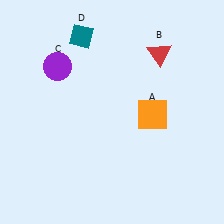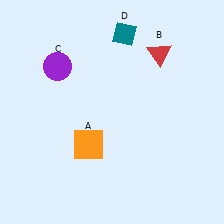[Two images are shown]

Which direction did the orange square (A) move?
The orange square (A) moved left.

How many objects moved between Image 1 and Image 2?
2 objects moved between the two images.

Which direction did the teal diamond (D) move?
The teal diamond (D) moved right.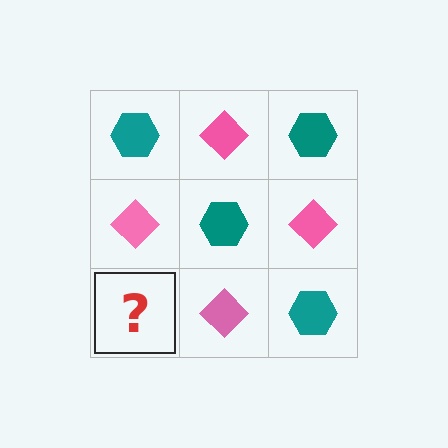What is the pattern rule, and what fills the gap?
The rule is that it alternates teal hexagon and pink diamond in a checkerboard pattern. The gap should be filled with a teal hexagon.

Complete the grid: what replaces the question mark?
The question mark should be replaced with a teal hexagon.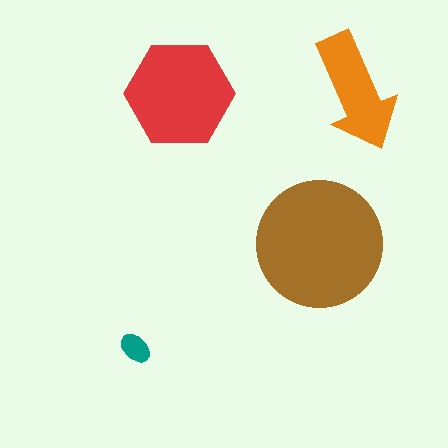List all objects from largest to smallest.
The brown circle, the red hexagon, the orange arrow, the teal ellipse.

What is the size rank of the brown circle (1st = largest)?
1st.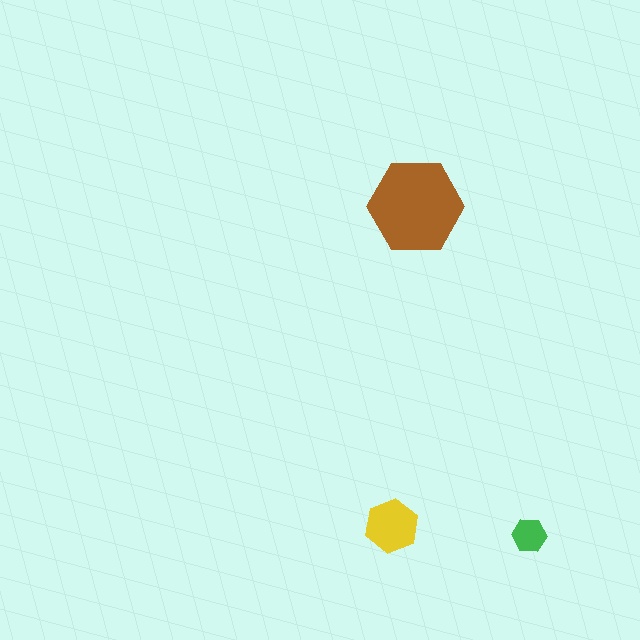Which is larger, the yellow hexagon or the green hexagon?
The yellow one.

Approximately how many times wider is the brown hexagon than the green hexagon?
About 2.5 times wider.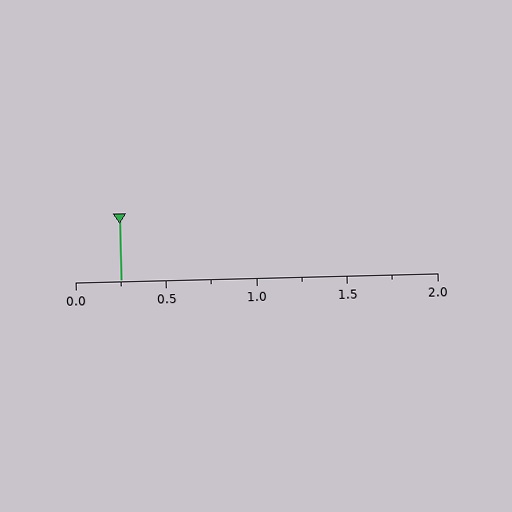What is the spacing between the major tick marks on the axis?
The major ticks are spaced 0.5 apart.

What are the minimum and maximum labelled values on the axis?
The axis runs from 0.0 to 2.0.